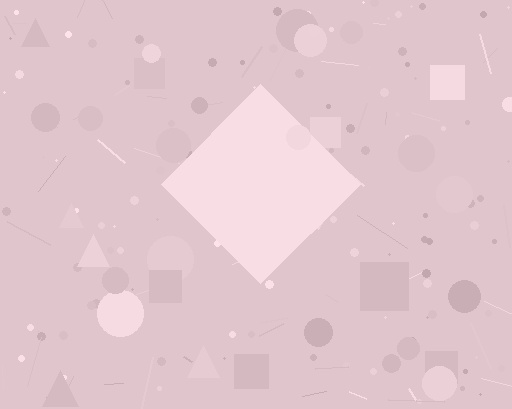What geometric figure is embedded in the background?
A diamond is embedded in the background.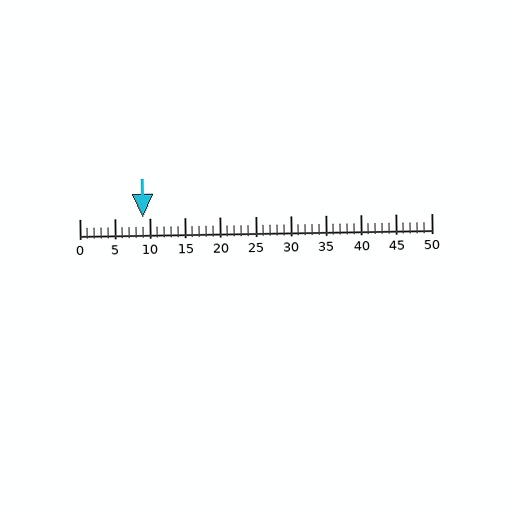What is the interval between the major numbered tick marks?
The major tick marks are spaced 5 units apart.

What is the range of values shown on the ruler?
The ruler shows values from 0 to 50.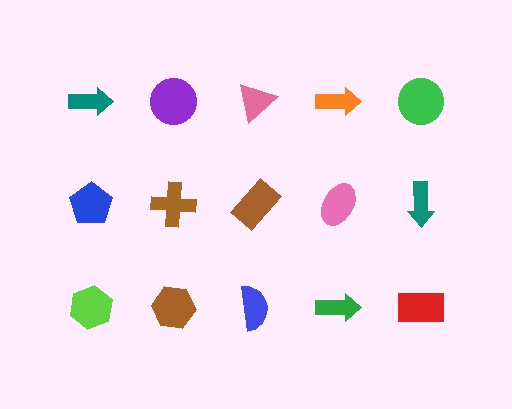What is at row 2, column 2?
A brown cross.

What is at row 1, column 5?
A green circle.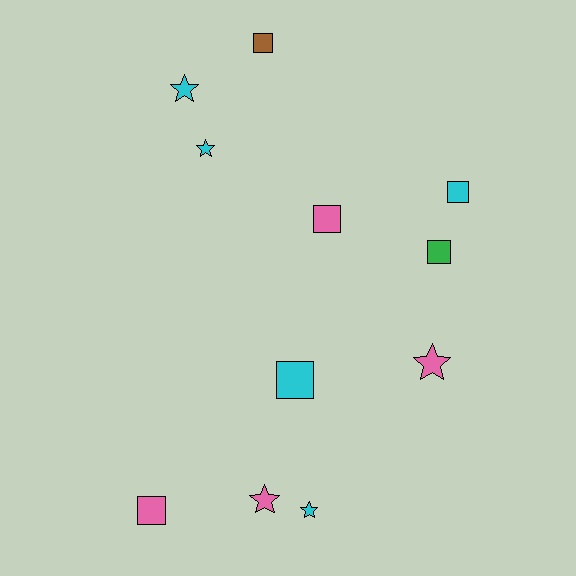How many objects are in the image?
There are 11 objects.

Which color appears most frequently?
Cyan, with 5 objects.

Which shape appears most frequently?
Square, with 6 objects.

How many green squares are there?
There is 1 green square.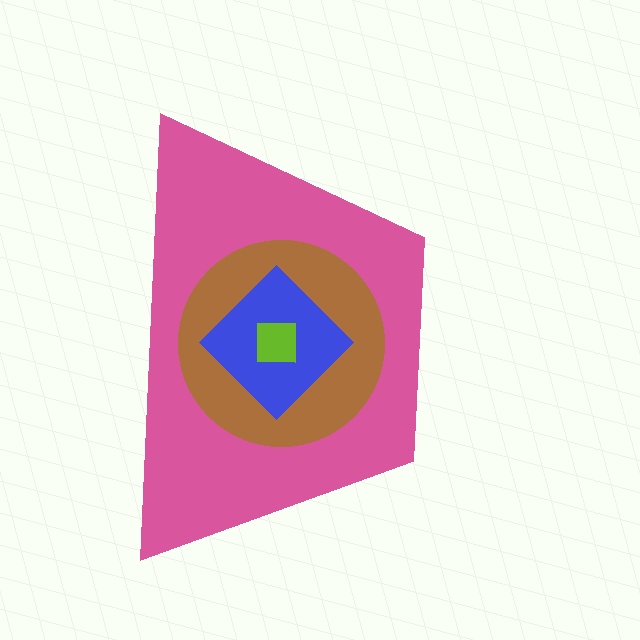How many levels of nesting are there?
4.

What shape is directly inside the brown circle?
The blue diamond.